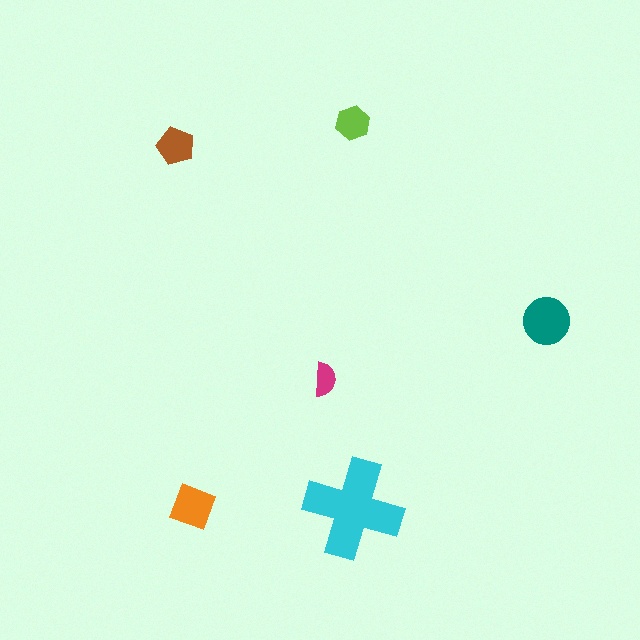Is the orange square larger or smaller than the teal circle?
Smaller.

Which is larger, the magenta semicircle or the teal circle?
The teal circle.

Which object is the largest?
The cyan cross.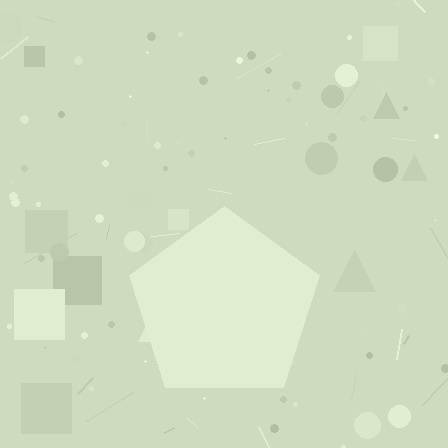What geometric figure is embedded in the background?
A pentagon is embedded in the background.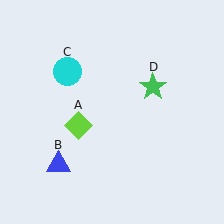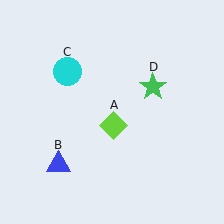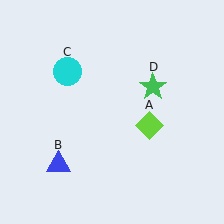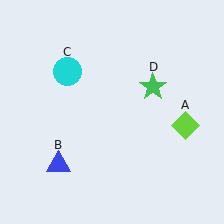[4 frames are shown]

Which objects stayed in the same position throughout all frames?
Blue triangle (object B) and cyan circle (object C) and green star (object D) remained stationary.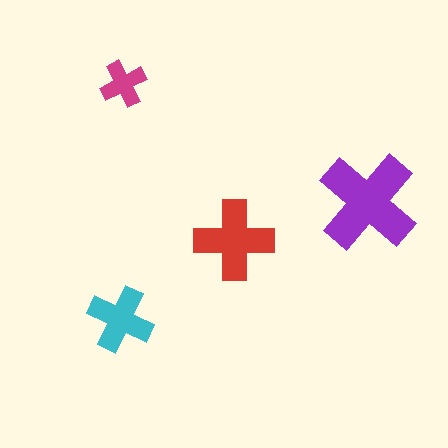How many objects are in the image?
There are 4 objects in the image.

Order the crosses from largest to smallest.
the purple one, the red one, the cyan one, the magenta one.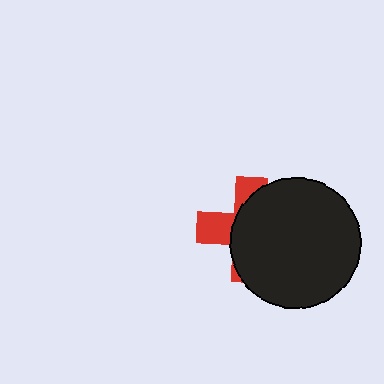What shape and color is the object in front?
The object in front is a black circle.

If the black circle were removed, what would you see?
You would see the complete red cross.